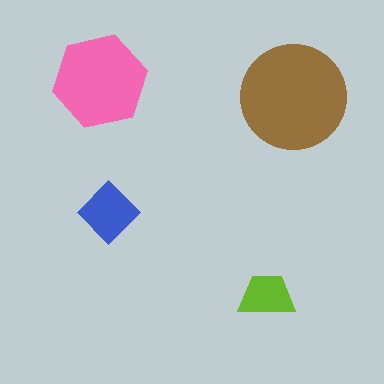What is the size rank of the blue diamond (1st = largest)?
3rd.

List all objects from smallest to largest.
The lime trapezoid, the blue diamond, the pink hexagon, the brown circle.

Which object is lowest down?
The lime trapezoid is bottommost.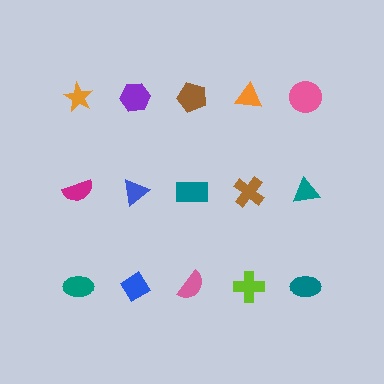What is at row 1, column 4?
An orange triangle.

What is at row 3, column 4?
A lime cross.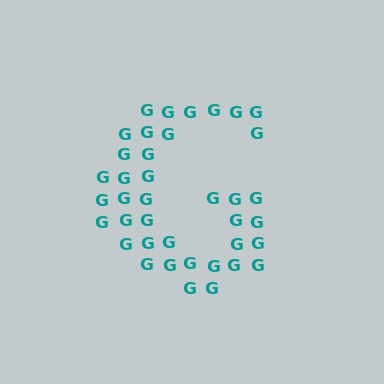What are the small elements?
The small elements are letter G's.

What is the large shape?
The large shape is the letter G.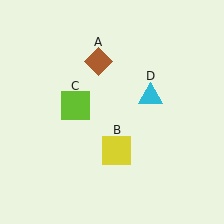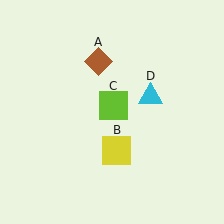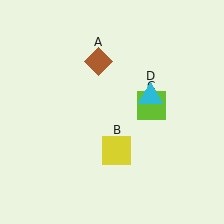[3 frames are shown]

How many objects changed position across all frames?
1 object changed position: lime square (object C).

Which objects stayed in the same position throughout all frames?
Brown diamond (object A) and yellow square (object B) and cyan triangle (object D) remained stationary.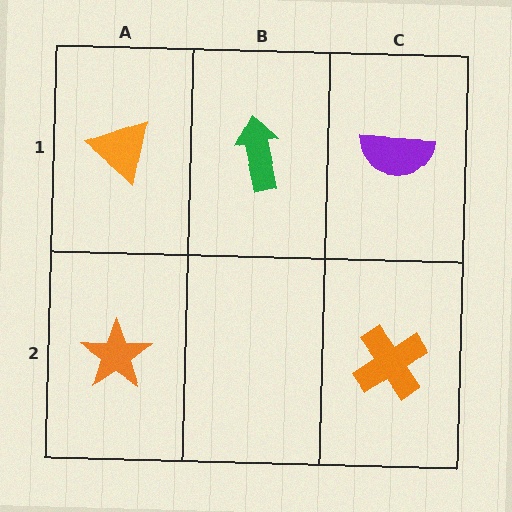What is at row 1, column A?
An orange triangle.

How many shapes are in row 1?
3 shapes.